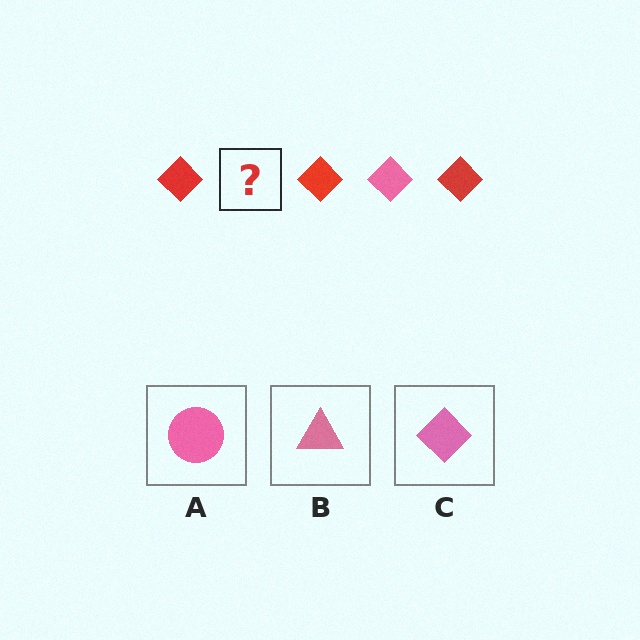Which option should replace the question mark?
Option C.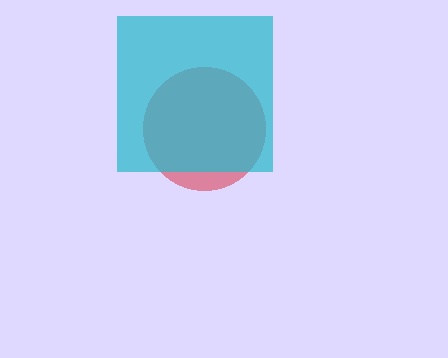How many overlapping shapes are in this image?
There are 2 overlapping shapes in the image.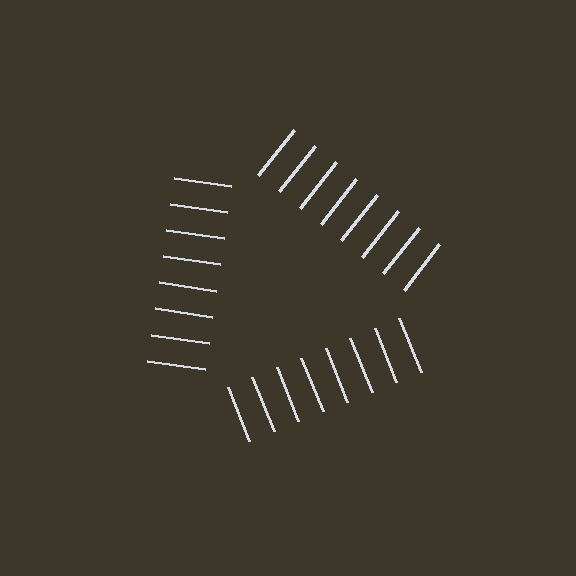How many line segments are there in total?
24 — 8 along each of the 3 edges.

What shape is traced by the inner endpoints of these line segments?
An illusory triangle — the line segments terminate on its edges but no continuous stroke is drawn.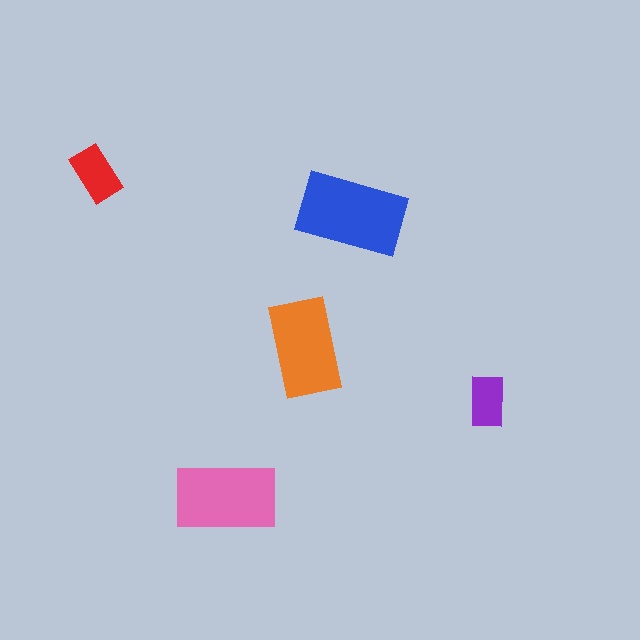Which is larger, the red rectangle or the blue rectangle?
The blue one.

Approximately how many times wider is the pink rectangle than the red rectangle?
About 2 times wider.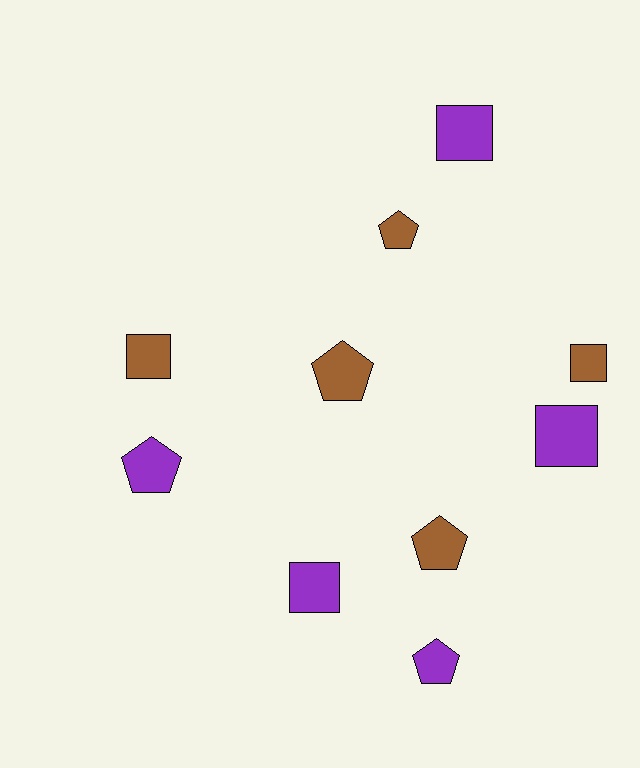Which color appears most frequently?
Brown, with 5 objects.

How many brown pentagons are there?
There are 3 brown pentagons.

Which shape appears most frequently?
Square, with 5 objects.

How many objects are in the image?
There are 10 objects.